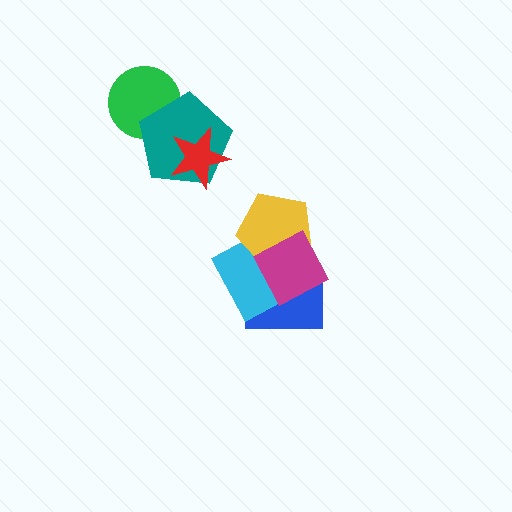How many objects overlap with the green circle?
1 object overlaps with the green circle.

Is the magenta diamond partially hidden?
No, no other shape covers it.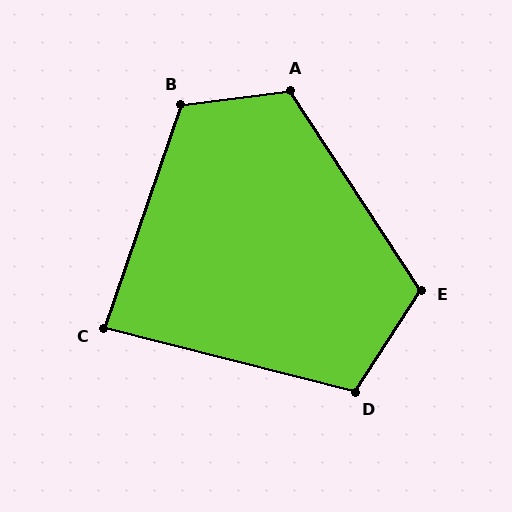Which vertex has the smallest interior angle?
C, at approximately 85 degrees.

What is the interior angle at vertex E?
Approximately 114 degrees (obtuse).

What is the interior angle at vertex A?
Approximately 116 degrees (obtuse).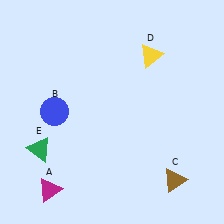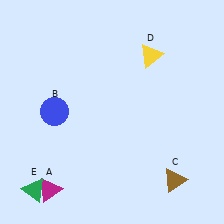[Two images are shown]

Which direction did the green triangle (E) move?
The green triangle (E) moved down.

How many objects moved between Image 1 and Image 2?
1 object moved between the two images.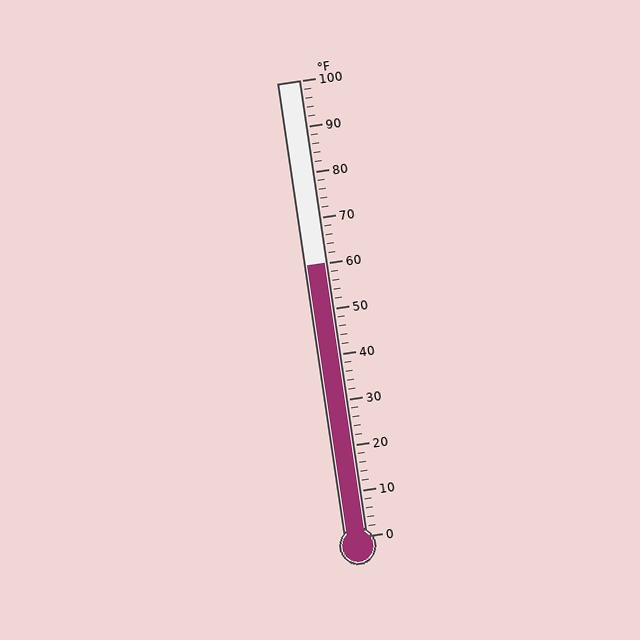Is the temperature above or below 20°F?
The temperature is above 20°F.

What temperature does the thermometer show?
The thermometer shows approximately 60°F.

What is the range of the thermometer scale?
The thermometer scale ranges from 0°F to 100°F.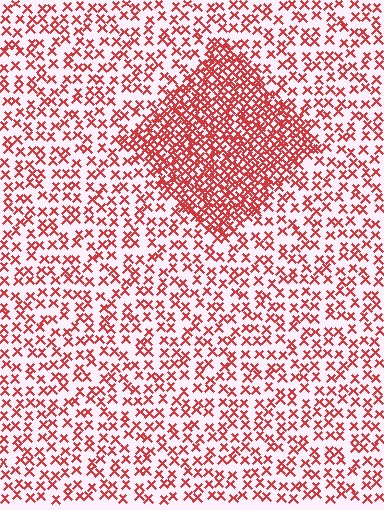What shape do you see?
I see a diamond.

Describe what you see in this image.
The image contains small red elements arranged at two different densities. A diamond-shaped region is visible where the elements are more densely packed than the surrounding area.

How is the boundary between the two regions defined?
The boundary is defined by a change in element density (approximately 2.5x ratio). All elements are the same color, size, and shape.